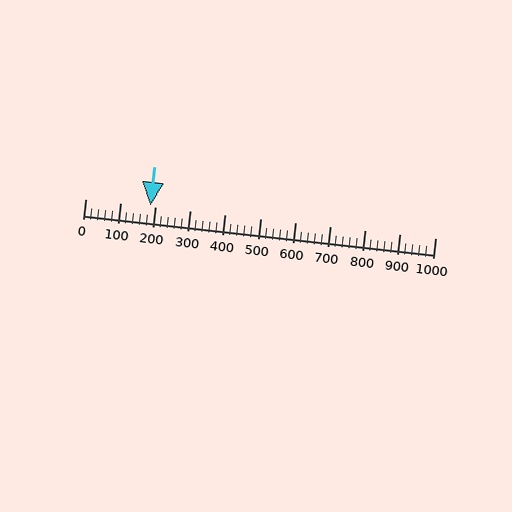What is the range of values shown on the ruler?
The ruler shows values from 0 to 1000.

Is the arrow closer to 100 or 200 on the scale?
The arrow is closer to 200.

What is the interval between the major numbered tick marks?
The major tick marks are spaced 100 units apart.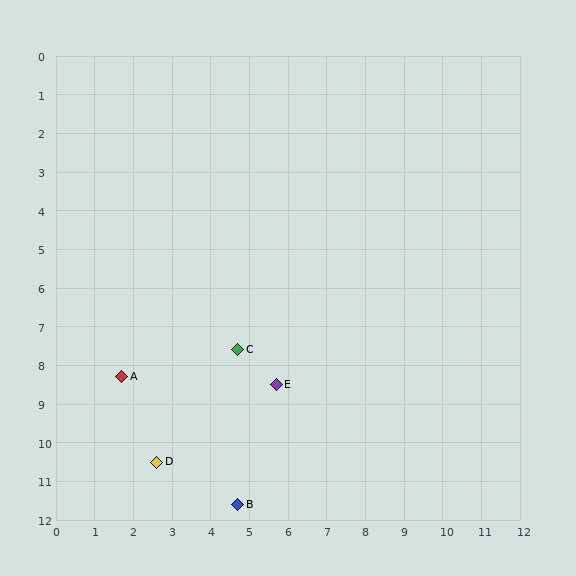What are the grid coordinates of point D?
Point D is at approximately (2.6, 10.5).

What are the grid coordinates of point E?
Point E is at approximately (5.7, 8.5).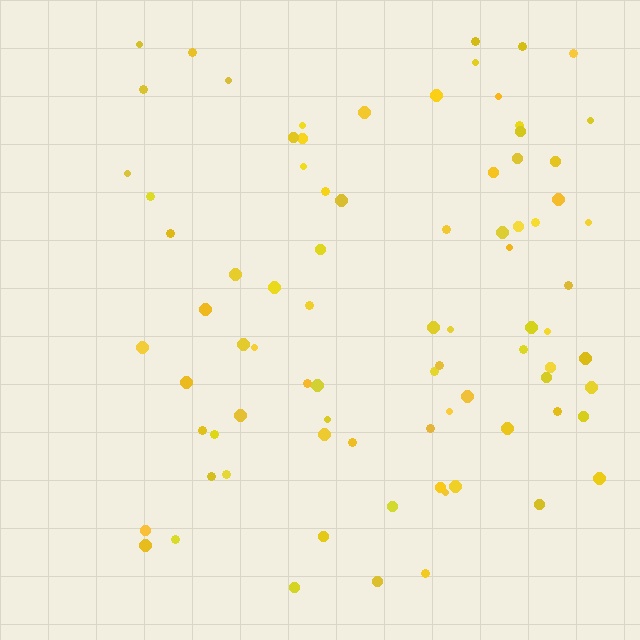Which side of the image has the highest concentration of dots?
The right.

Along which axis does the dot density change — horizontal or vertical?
Horizontal.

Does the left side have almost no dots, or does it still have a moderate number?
Still a moderate number, just noticeably fewer than the right.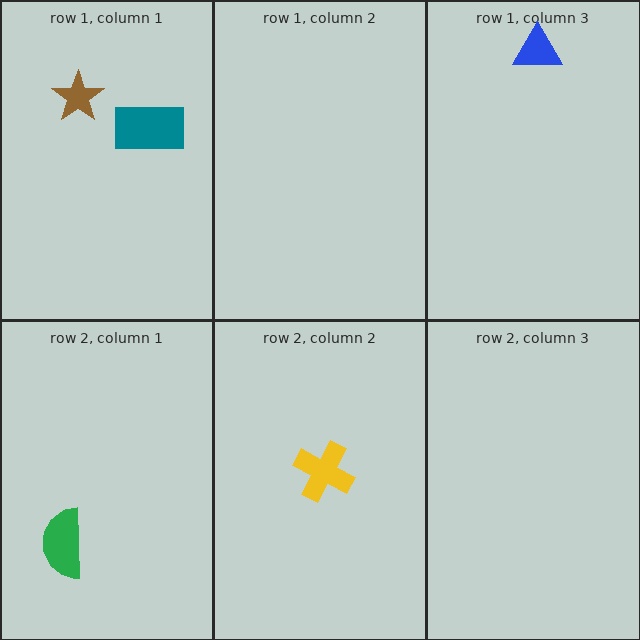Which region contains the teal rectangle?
The row 1, column 1 region.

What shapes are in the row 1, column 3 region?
The blue triangle.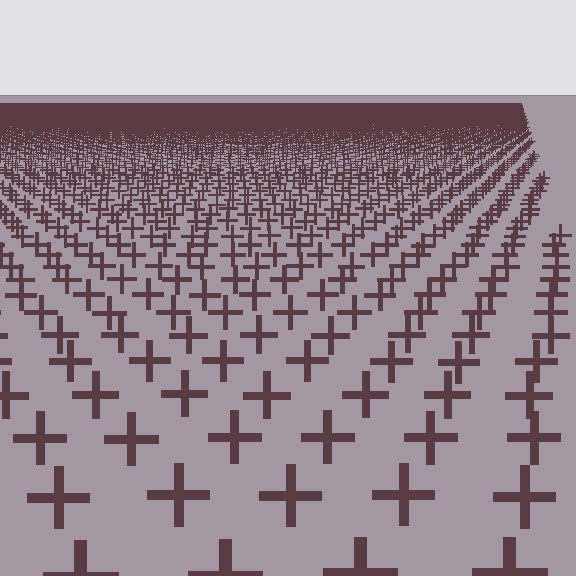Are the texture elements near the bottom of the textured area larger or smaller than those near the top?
Larger. Near the bottom, elements are closer to the viewer and appear at a bigger on-screen size.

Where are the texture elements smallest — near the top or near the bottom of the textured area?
Near the top.